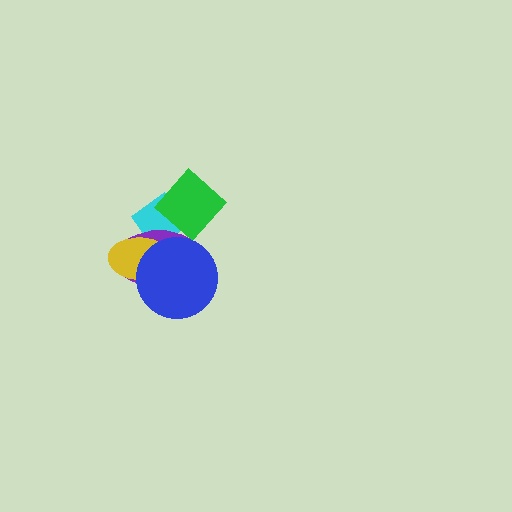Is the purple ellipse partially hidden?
Yes, it is partially covered by another shape.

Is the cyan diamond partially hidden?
Yes, it is partially covered by another shape.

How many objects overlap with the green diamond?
2 objects overlap with the green diamond.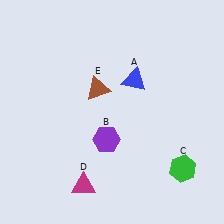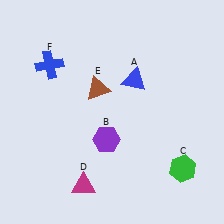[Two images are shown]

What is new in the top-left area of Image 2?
A blue cross (F) was added in the top-left area of Image 2.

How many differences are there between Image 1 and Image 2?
There is 1 difference between the two images.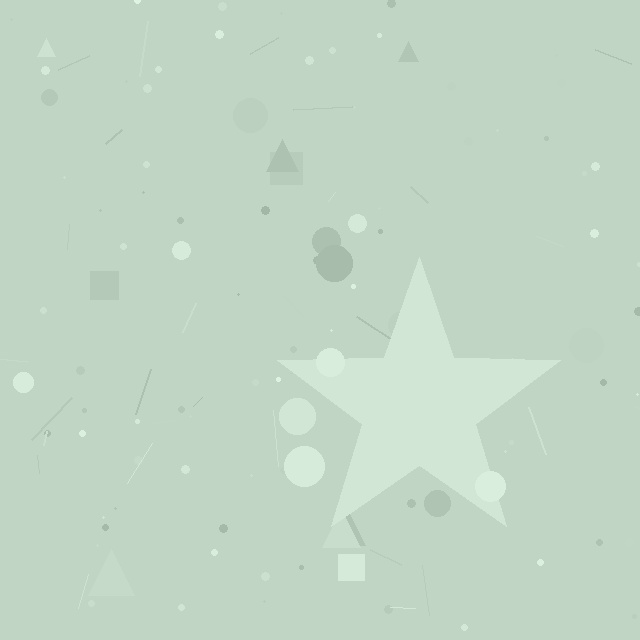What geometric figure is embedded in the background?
A star is embedded in the background.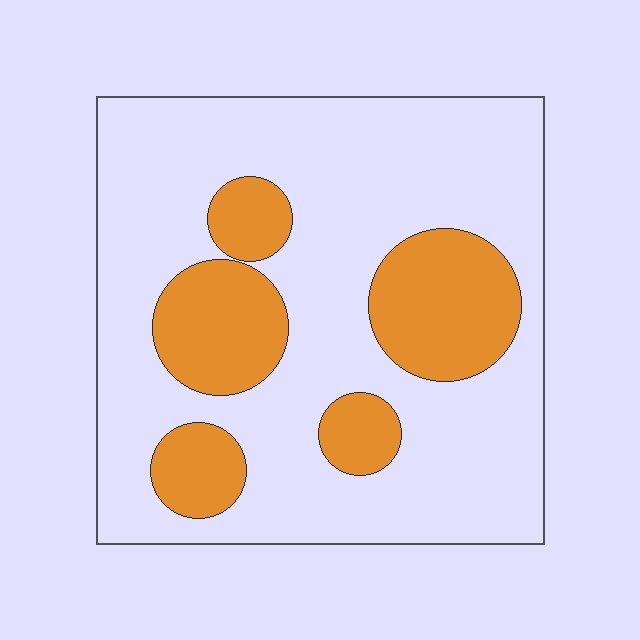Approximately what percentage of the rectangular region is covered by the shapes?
Approximately 25%.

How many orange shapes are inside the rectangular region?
5.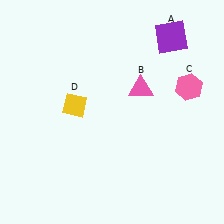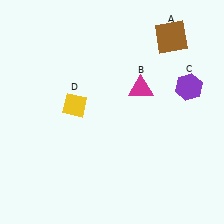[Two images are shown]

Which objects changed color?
A changed from purple to brown. B changed from pink to magenta. C changed from pink to purple.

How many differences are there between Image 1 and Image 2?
There are 3 differences between the two images.